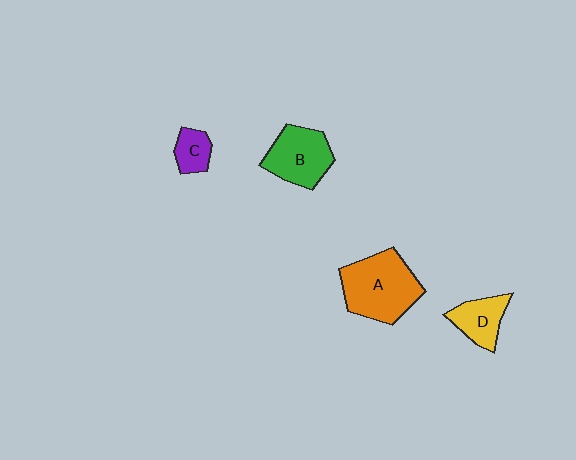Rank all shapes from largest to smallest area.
From largest to smallest: A (orange), B (green), D (yellow), C (purple).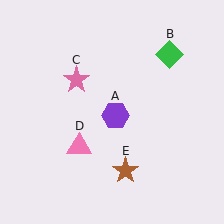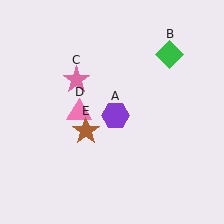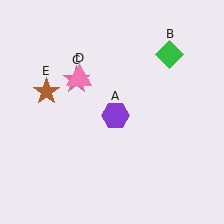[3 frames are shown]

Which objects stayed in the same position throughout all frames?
Purple hexagon (object A) and green diamond (object B) and pink star (object C) remained stationary.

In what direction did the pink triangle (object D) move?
The pink triangle (object D) moved up.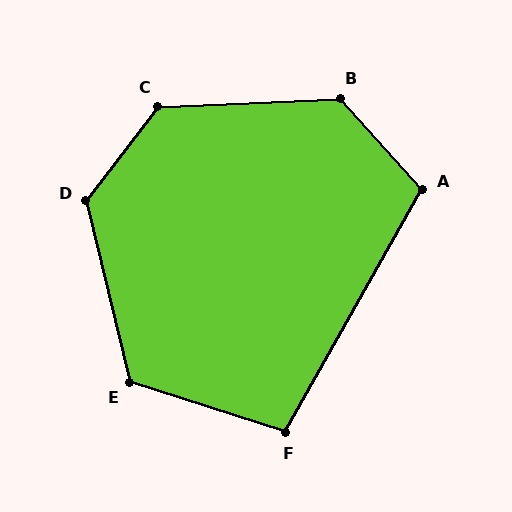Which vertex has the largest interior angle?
C, at approximately 130 degrees.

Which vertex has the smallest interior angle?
F, at approximately 102 degrees.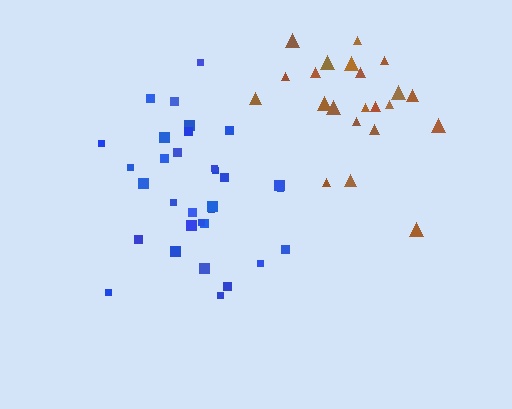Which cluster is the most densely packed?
Blue.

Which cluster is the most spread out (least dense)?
Brown.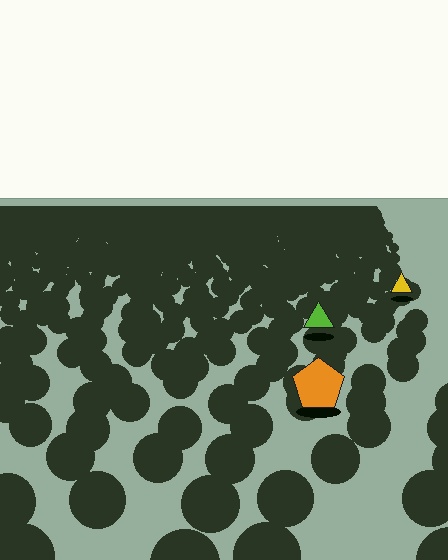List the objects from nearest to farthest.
From nearest to farthest: the orange pentagon, the lime triangle, the yellow triangle.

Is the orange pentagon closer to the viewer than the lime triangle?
Yes. The orange pentagon is closer — you can tell from the texture gradient: the ground texture is coarser near it.